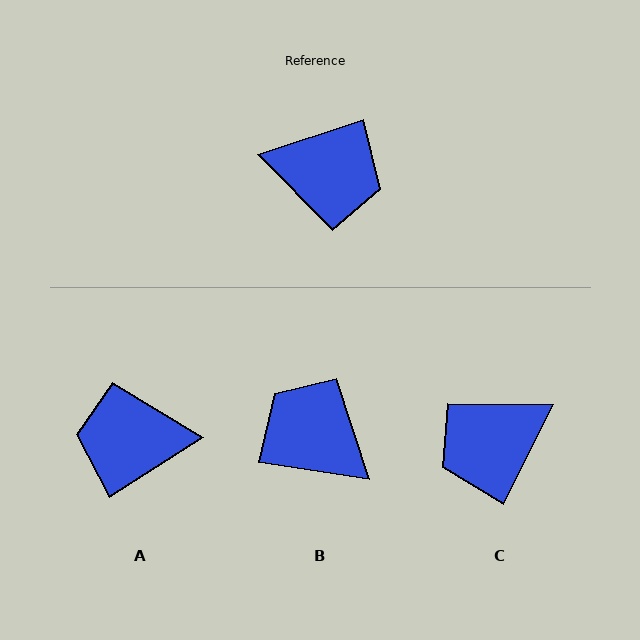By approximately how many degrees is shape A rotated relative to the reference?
Approximately 166 degrees clockwise.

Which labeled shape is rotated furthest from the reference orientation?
A, about 166 degrees away.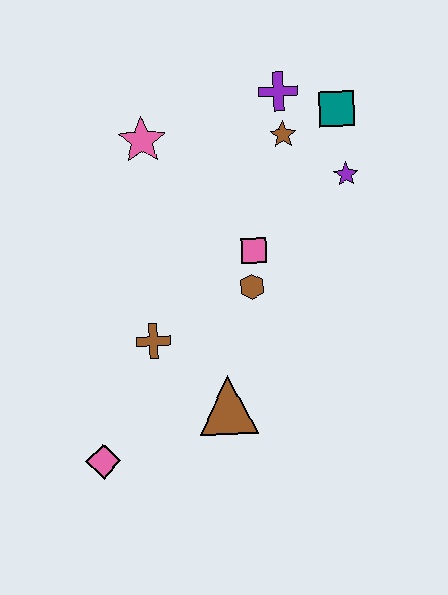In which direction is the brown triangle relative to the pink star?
The brown triangle is below the pink star.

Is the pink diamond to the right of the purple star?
No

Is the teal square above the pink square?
Yes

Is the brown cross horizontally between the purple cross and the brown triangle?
No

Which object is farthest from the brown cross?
The teal square is farthest from the brown cross.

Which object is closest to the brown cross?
The brown triangle is closest to the brown cross.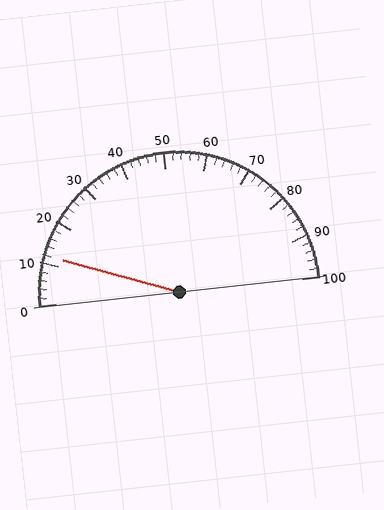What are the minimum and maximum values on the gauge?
The gauge ranges from 0 to 100.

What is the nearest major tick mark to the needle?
The nearest major tick mark is 10.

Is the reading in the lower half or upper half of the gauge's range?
The reading is in the lower half of the range (0 to 100).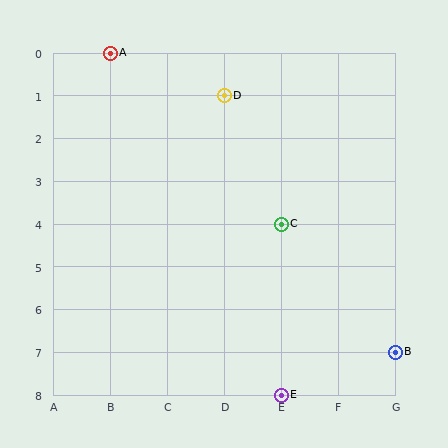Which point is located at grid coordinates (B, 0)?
Point A is at (B, 0).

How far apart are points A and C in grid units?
Points A and C are 3 columns and 4 rows apart (about 5.0 grid units diagonally).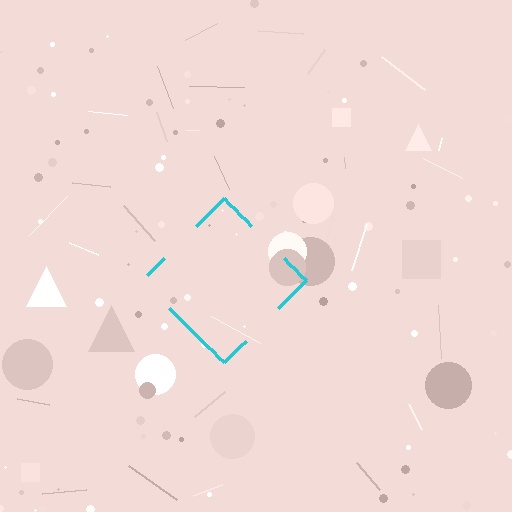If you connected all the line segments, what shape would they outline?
They would outline a diamond.